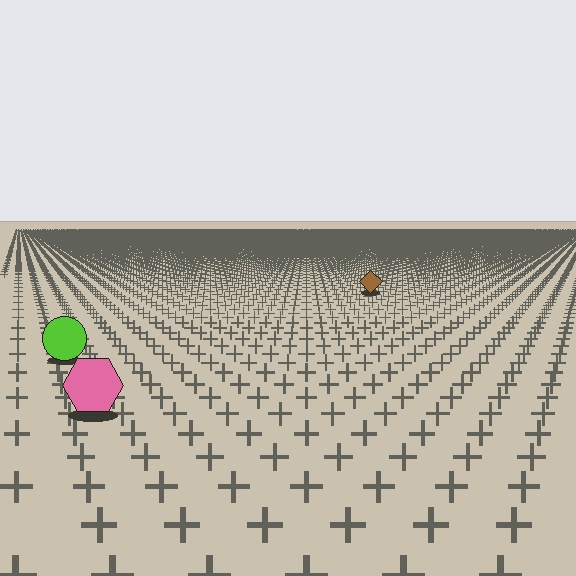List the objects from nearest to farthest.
From nearest to farthest: the pink hexagon, the lime circle, the brown diamond.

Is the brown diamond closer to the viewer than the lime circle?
No. The lime circle is closer — you can tell from the texture gradient: the ground texture is coarser near it.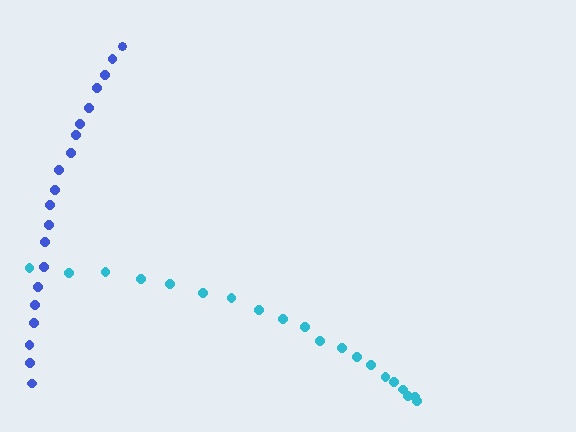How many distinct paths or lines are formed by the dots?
There are 2 distinct paths.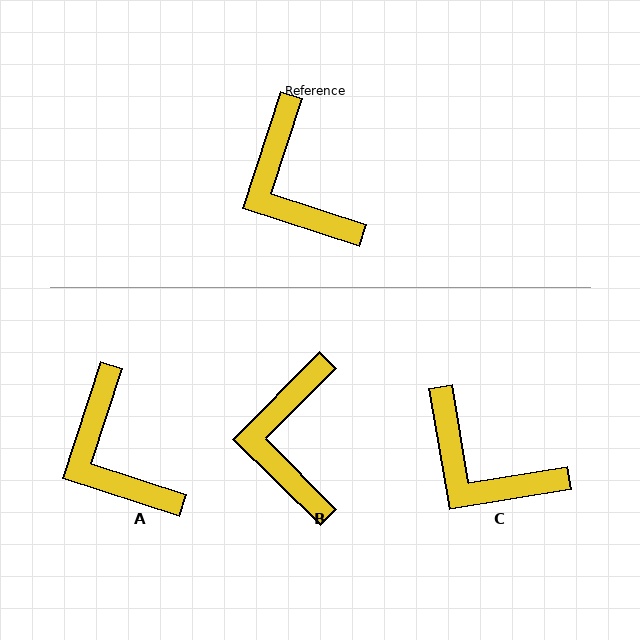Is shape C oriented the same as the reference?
No, it is off by about 28 degrees.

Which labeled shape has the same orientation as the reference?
A.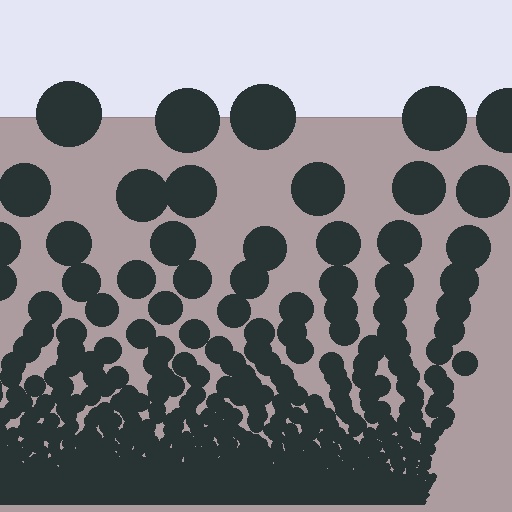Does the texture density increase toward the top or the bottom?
Density increases toward the bottom.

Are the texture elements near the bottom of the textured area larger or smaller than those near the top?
Smaller. The gradient is inverted — elements near the bottom are smaller and denser.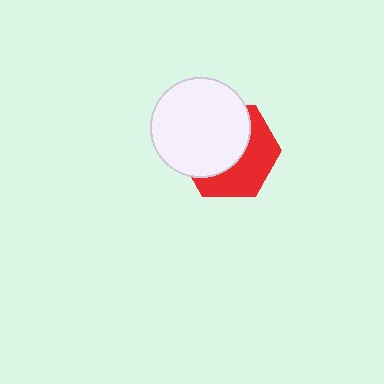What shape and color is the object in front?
The object in front is a white circle.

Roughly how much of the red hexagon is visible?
A small part of it is visible (roughly 45%).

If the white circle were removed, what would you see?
You would see the complete red hexagon.